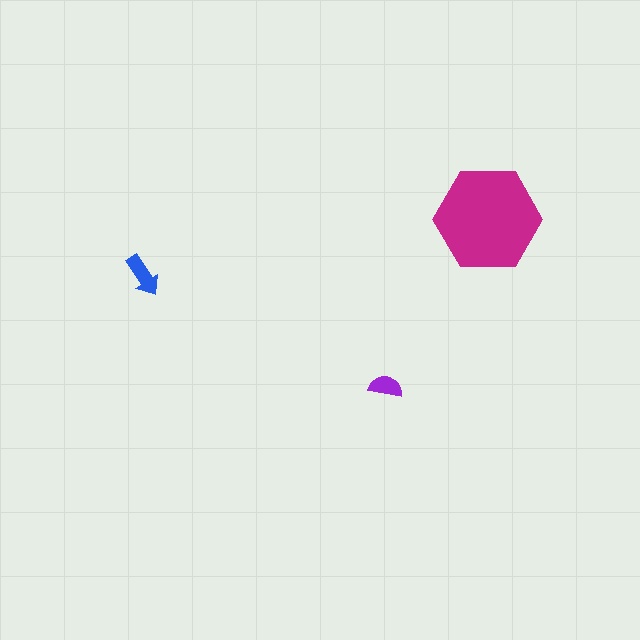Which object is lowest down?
The purple semicircle is bottommost.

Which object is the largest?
The magenta hexagon.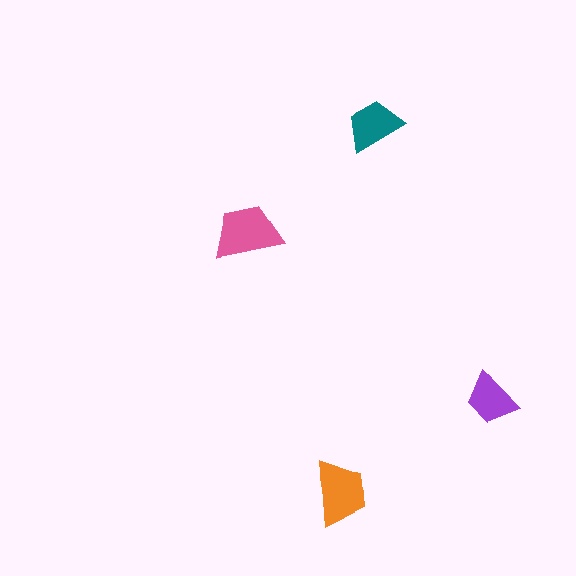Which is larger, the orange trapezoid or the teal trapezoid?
The orange one.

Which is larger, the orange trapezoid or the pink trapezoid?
The pink one.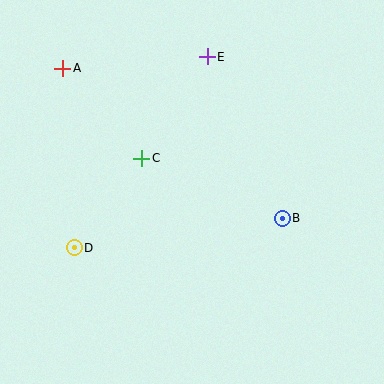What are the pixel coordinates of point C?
Point C is at (142, 158).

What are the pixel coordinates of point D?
Point D is at (74, 248).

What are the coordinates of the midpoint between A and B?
The midpoint between A and B is at (172, 143).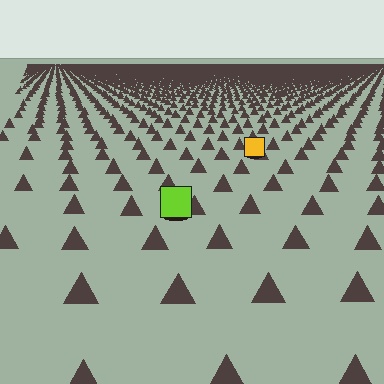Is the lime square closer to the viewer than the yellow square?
Yes. The lime square is closer — you can tell from the texture gradient: the ground texture is coarser near it.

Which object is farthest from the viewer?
The yellow square is farthest from the viewer. It appears smaller and the ground texture around it is denser.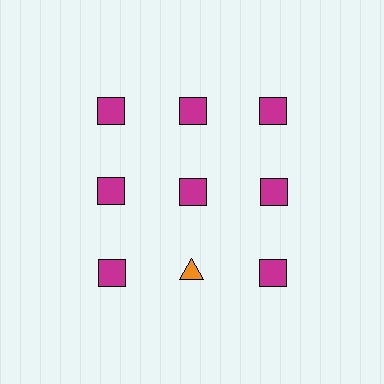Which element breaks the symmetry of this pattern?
The orange triangle in the third row, second from left column breaks the symmetry. All other shapes are magenta squares.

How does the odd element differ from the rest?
It differs in both color (orange instead of magenta) and shape (triangle instead of square).